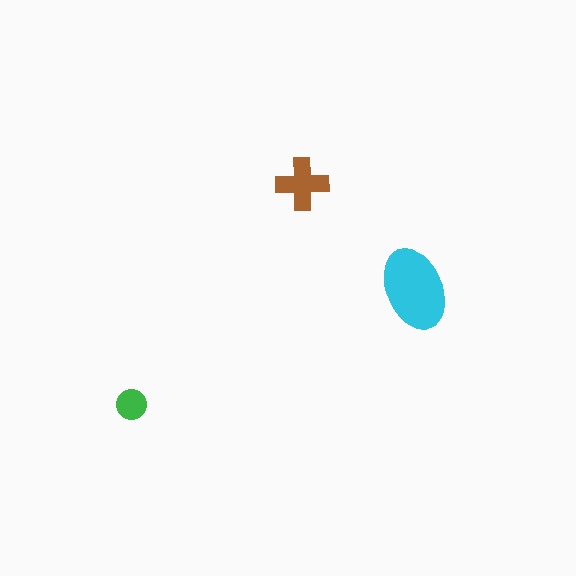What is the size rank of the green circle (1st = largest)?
3rd.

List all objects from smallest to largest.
The green circle, the brown cross, the cyan ellipse.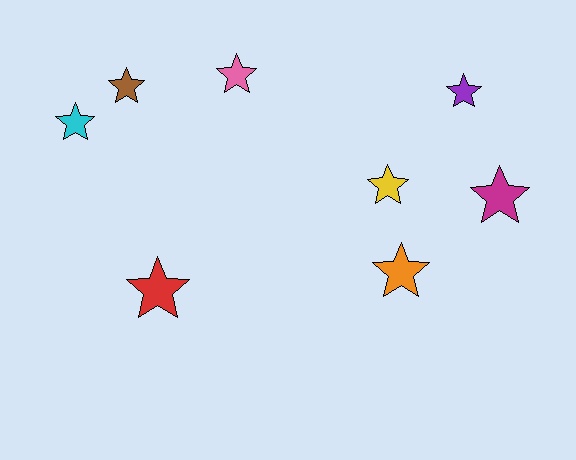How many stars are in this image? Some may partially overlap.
There are 8 stars.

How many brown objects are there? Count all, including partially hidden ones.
There is 1 brown object.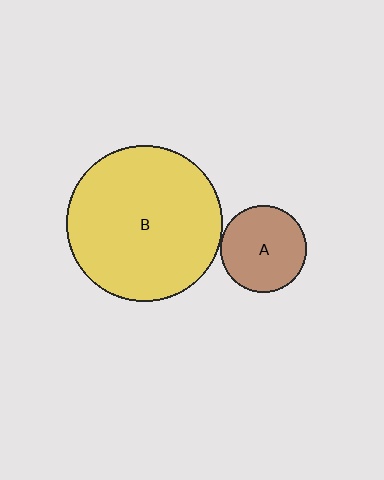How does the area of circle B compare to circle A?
Approximately 3.3 times.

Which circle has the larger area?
Circle B (yellow).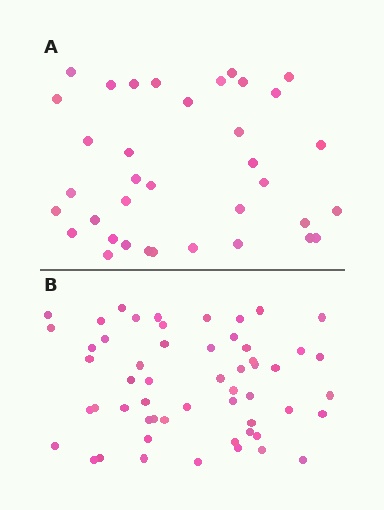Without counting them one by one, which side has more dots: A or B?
Region B (the bottom region) has more dots.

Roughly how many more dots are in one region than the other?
Region B has approximately 20 more dots than region A.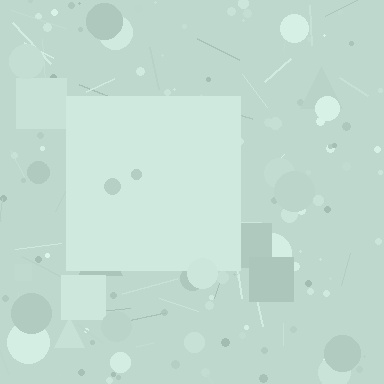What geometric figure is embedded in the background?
A square is embedded in the background.